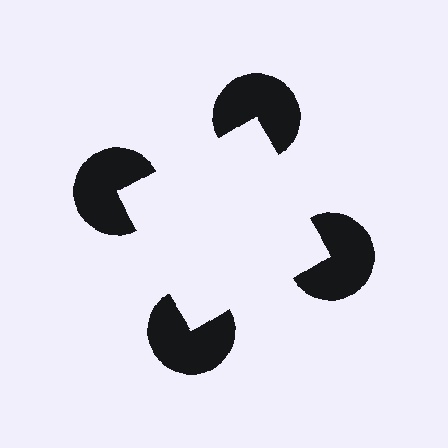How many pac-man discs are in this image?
There are 4 — one at each vertex of the illusory square.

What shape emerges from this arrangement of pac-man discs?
An illusory square — its edges are inferred from the aligned wedge cuts in the pac-man discs, not physically drawn.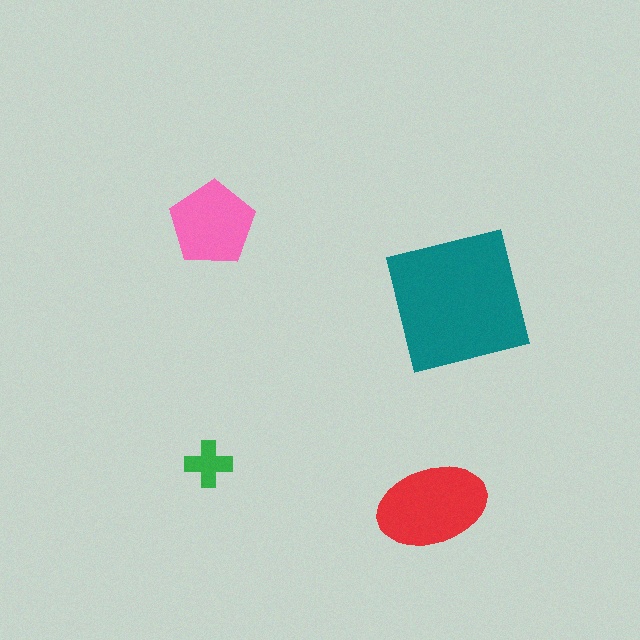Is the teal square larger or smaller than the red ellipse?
Larger.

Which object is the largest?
The teal square.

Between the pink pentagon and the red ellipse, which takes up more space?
The red ellipse.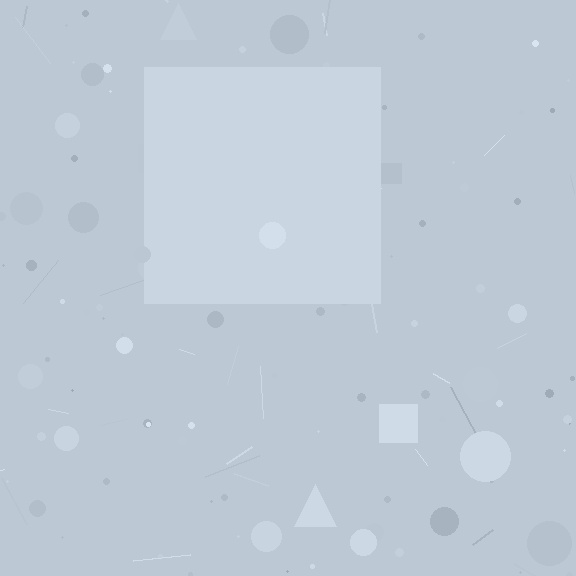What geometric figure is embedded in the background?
A square is embedded in the background.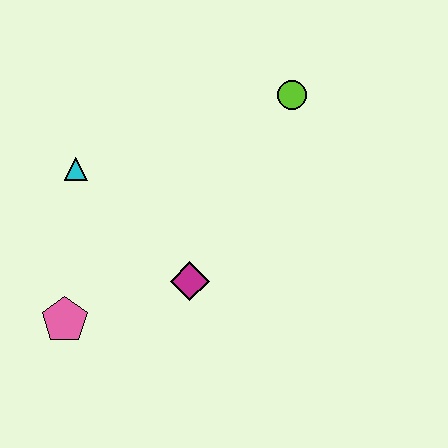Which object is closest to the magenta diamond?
The pink pentagon is closest to the magenta diamond.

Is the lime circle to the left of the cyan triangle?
No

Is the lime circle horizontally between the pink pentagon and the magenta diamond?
No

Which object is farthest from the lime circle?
The pink pentagon is farthest from the lime circle.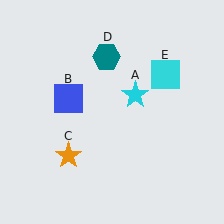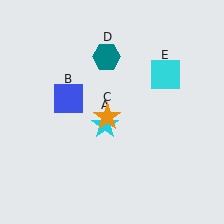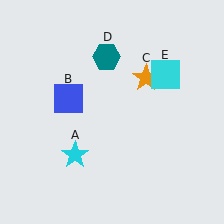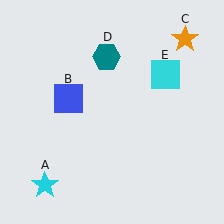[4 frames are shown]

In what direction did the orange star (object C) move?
The orange star (object C) moved up and to the right.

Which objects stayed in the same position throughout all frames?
Blue square (object B) and teal hexagon (object D) and cyan square (object E) remained stationary.